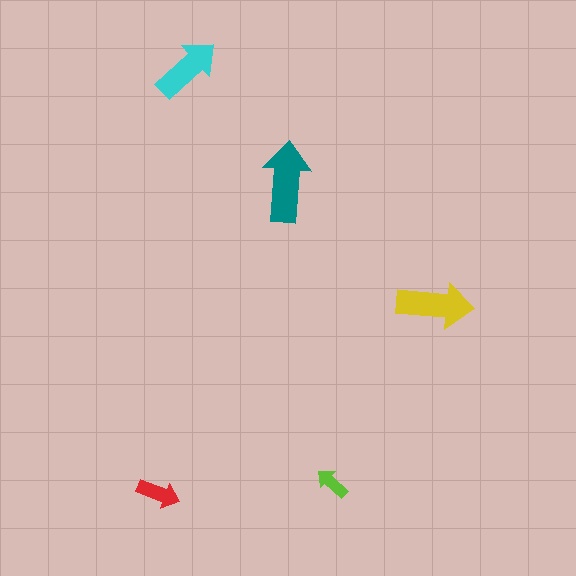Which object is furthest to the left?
The red arrow is leftmost.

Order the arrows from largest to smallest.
the teal one, the yellow one, the cyan one, the red one, the lime one.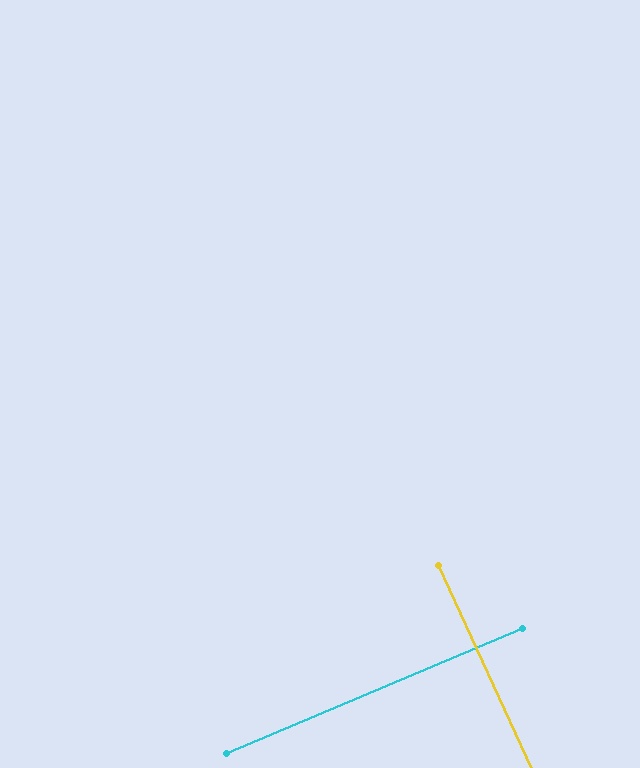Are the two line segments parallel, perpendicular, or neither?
Perpendicular — they meet at approximately 88°.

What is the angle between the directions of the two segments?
Approximately 88 degrees.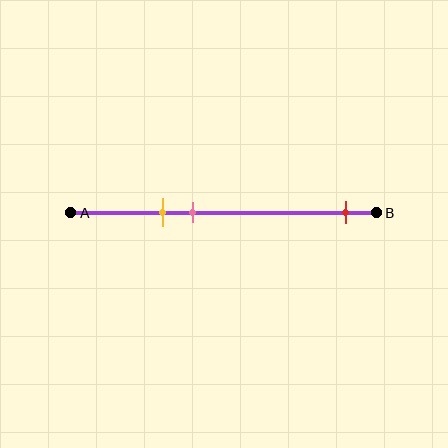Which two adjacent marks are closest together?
The yellow and pink marks are the closest adjacent pair.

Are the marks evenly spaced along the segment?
No, the marks are not evenly spaced.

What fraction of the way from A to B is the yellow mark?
The yellow mark is approximately 30% (0.3) of the way from A to B.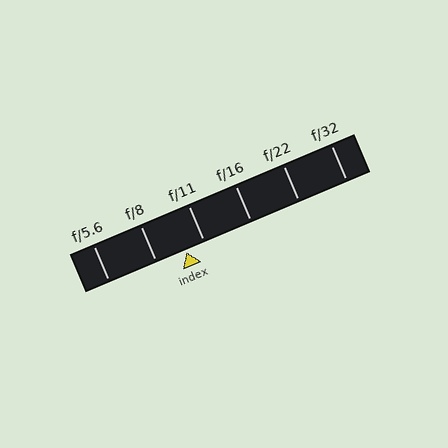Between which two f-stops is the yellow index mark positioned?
The index mark is between f/8 and f/11.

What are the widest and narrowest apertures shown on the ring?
The widest aperture shown is f/5.6 and the narrowest is f/32.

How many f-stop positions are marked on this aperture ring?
There are 6 f-stop positions marked.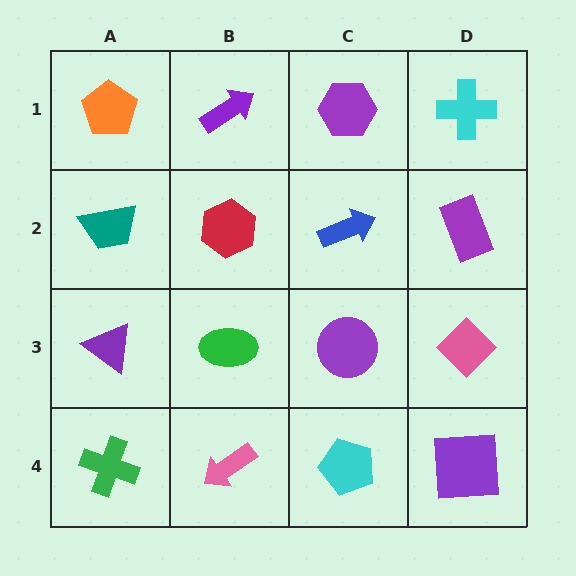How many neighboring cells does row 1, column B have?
3.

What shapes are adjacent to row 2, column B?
A purple arrow (row 1, column B), a green ellipse (row 3, column B), a teal trapezoid (row 2, column A), a blue arrow (row 2, column C).